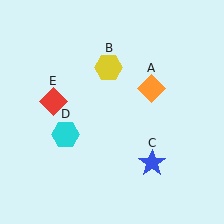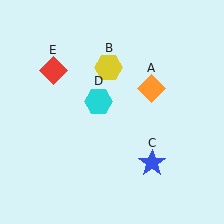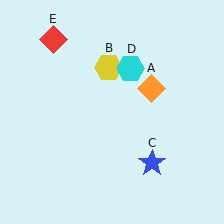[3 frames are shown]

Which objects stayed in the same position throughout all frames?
Orange diamond (object A) and yellow hexagon (object B) and blue star (object C) remained stationary.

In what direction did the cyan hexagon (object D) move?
The cyan hexagon (object D) moved up and to the right.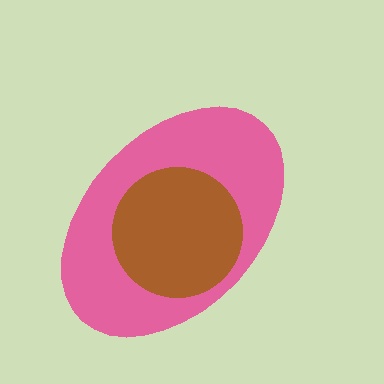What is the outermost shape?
The pink ellipse.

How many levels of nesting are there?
2.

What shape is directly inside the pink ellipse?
The brown circle.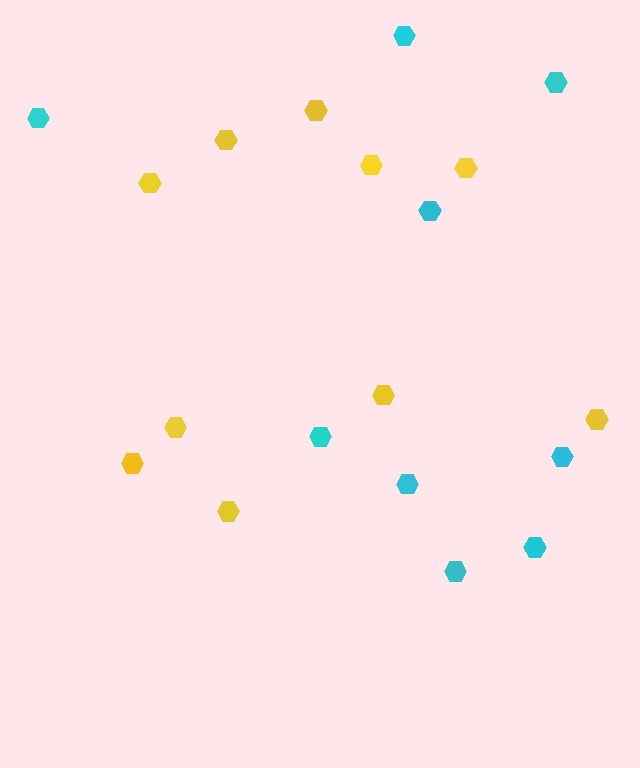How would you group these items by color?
There are 2 groups: one group of yellow hexagons (10) and one group of cyan hexagons (9).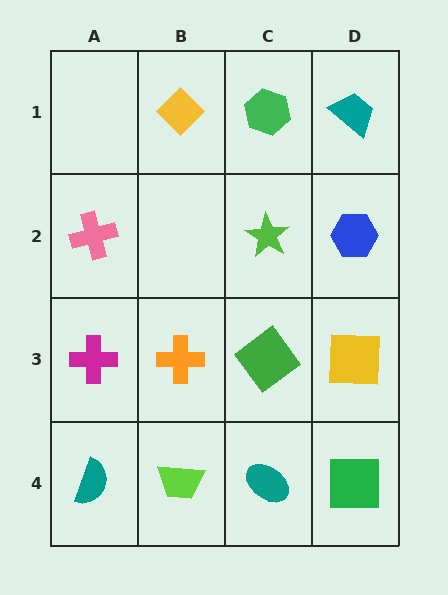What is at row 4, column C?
A teal ellipse.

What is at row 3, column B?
An orange cross.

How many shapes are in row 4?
4 shapes.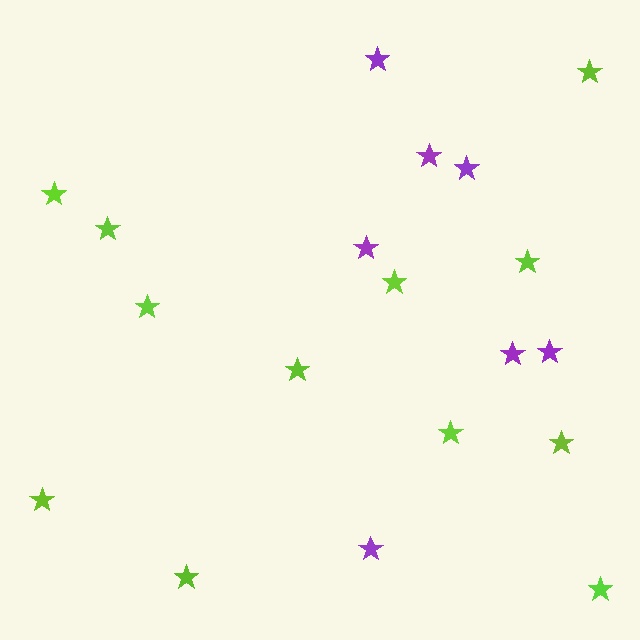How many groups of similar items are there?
There are 2 groups: one group of purple stars (7) and one group of lime stars (12).